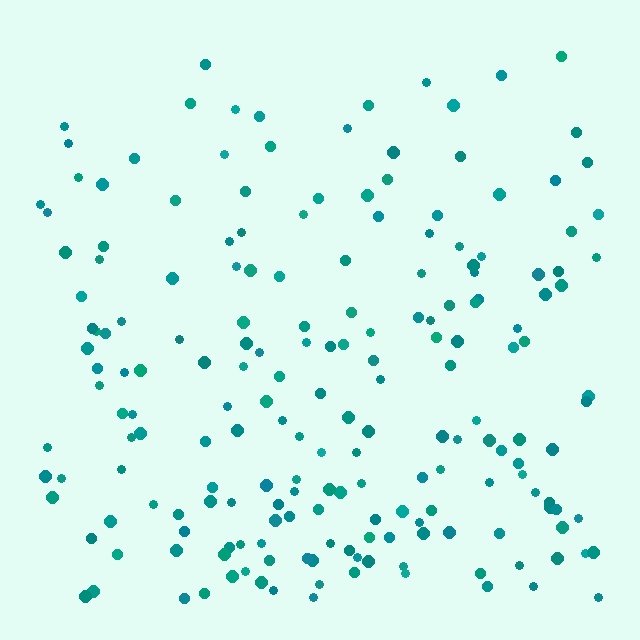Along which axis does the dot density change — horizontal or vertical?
Vertical.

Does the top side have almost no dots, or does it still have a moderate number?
Still a moderate number, just noticeably fewer than the bottom.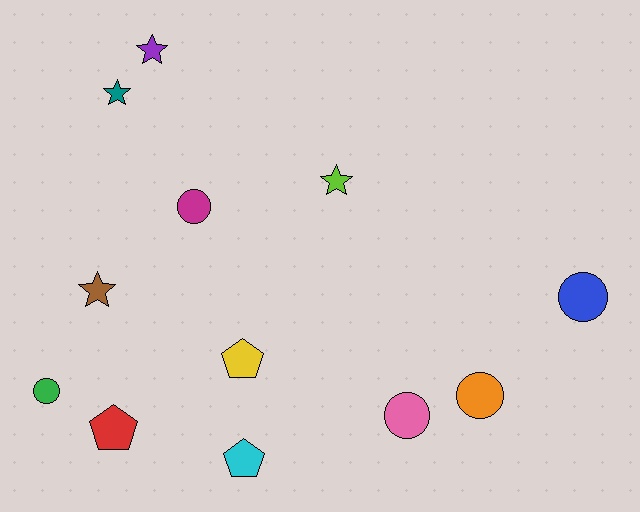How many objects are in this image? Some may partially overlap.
There are 12 objects.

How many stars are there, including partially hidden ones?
There are 4 stars.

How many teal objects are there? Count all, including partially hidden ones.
There is 1 teal object.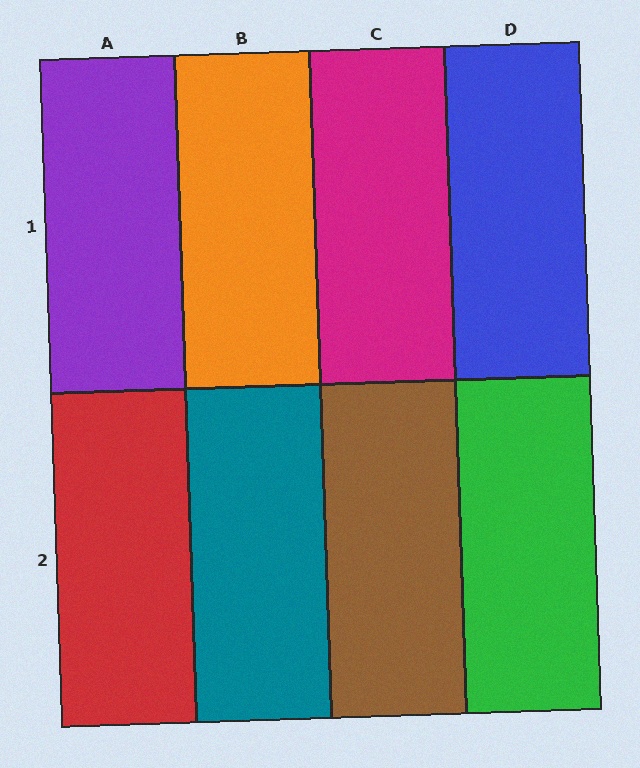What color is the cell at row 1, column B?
Orange.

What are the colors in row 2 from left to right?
Red, teal, brown, green.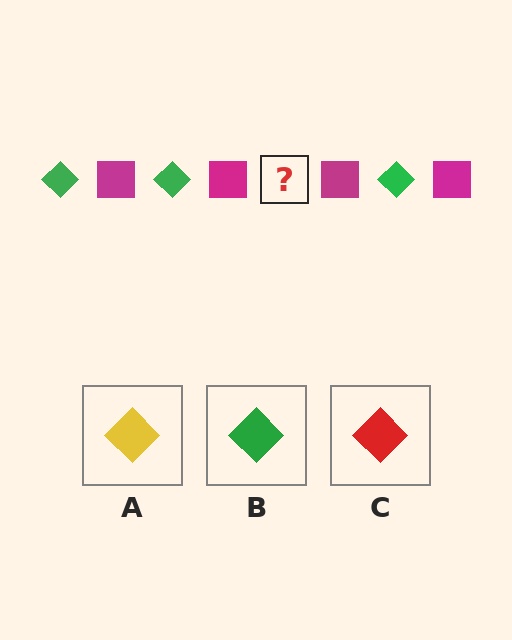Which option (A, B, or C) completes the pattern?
B.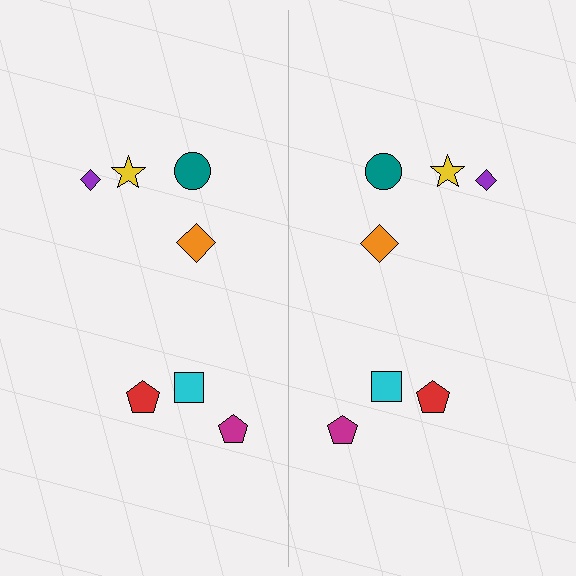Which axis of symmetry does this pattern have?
The pattern has a vertical axis of symmetry running through the center of the image.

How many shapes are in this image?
There are 14 shapes in this image.